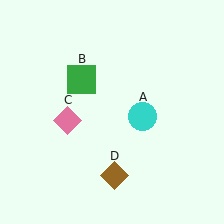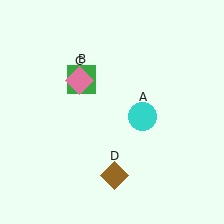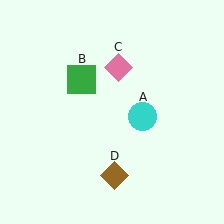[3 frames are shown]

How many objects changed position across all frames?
1 object changed position: pink diamond (object C).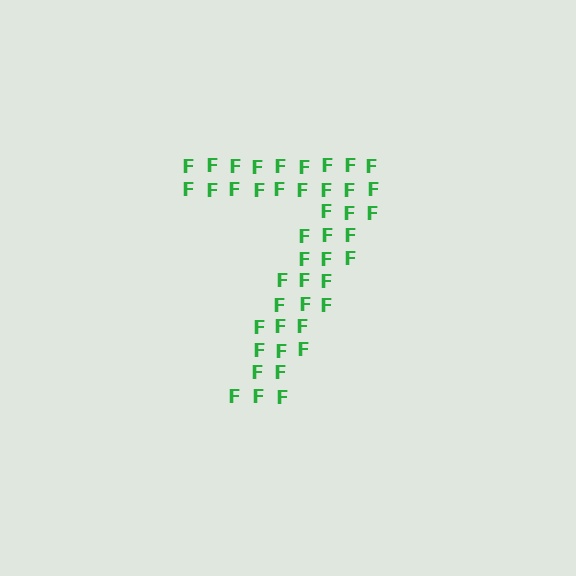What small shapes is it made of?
It is made of small letter F's.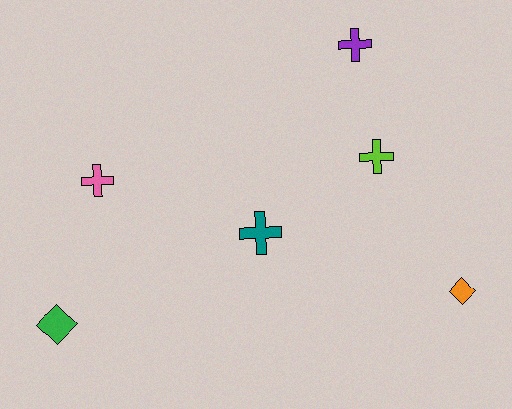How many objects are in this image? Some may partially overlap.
There are 6 objects.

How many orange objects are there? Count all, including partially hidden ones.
There is 1 orange object.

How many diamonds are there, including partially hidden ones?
There are 2 diamonds.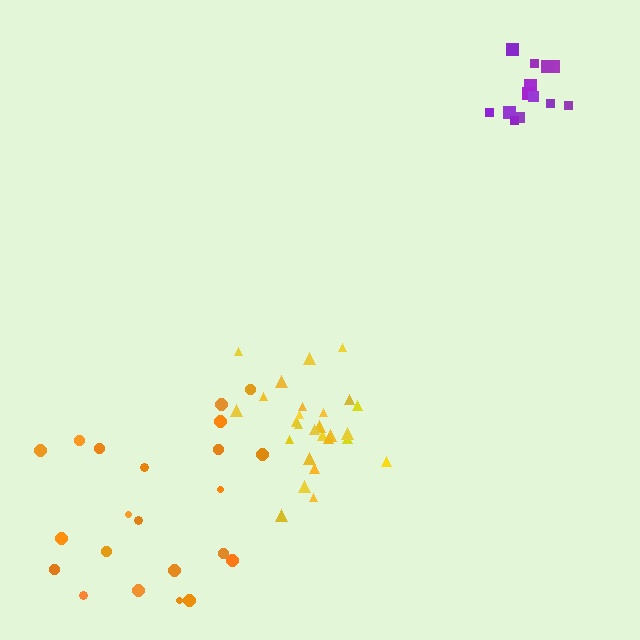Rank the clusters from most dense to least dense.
purple, yellow, orange.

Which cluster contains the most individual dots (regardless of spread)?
Yellow (27).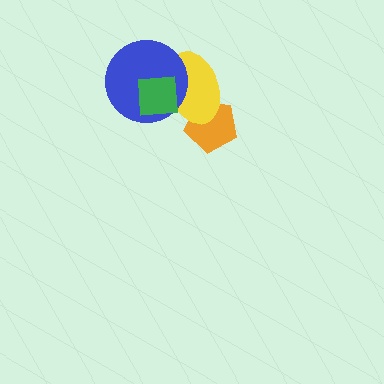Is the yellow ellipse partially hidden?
Yes, it is partially covered by another shape.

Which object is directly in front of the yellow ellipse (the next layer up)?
The blue circle is directly in front of the yellow ellipse.